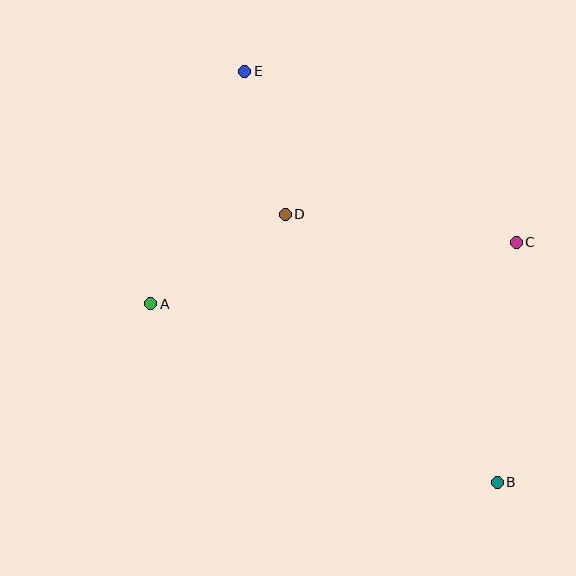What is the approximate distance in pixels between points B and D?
The distance between B and D is approximately 342 pixels.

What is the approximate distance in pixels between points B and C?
The distance between B and C is approximately 241 pixels.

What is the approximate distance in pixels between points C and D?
The distance between C and D is approximately 233 pixels.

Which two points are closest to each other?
Points D and E are closest to each other.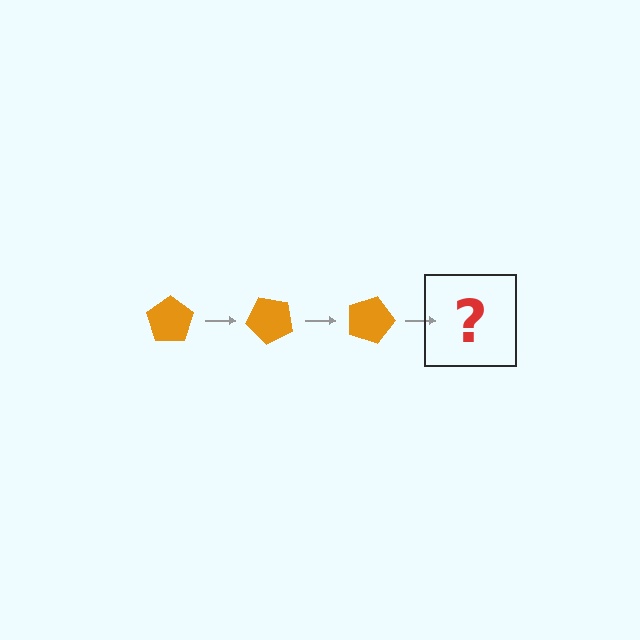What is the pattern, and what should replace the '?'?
The pattern is that the pentagon rotates 45 degrees each step. The '?' should be an orange pentagon rotated 135 degrees.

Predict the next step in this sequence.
The next step is an orange pentagon rotated 135 degrees.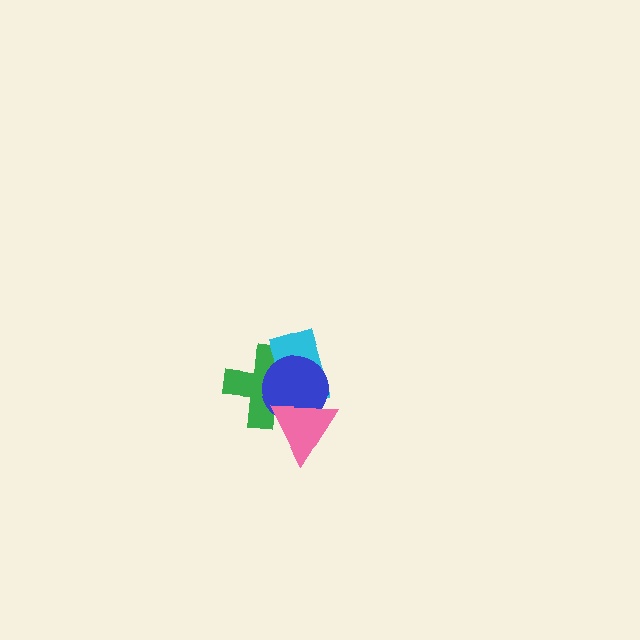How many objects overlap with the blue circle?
3 objects overlap with the blue circle.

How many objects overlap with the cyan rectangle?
3 objects overlap with the cyan rectangle.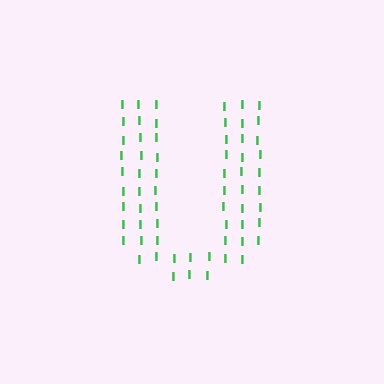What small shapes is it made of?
It is made of small letter I's.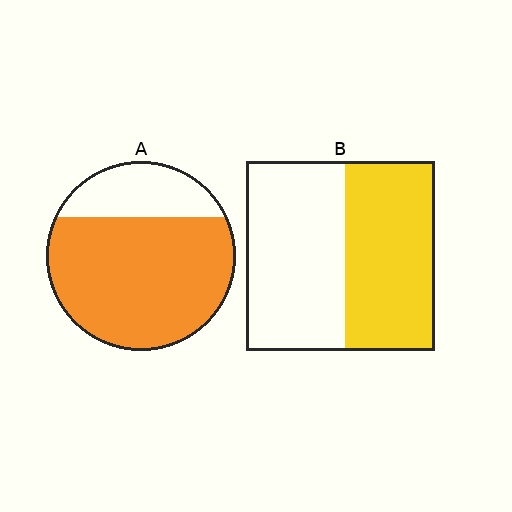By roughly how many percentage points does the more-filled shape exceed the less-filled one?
By roughly 30 percentage points (A over B).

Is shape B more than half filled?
Roughly half.